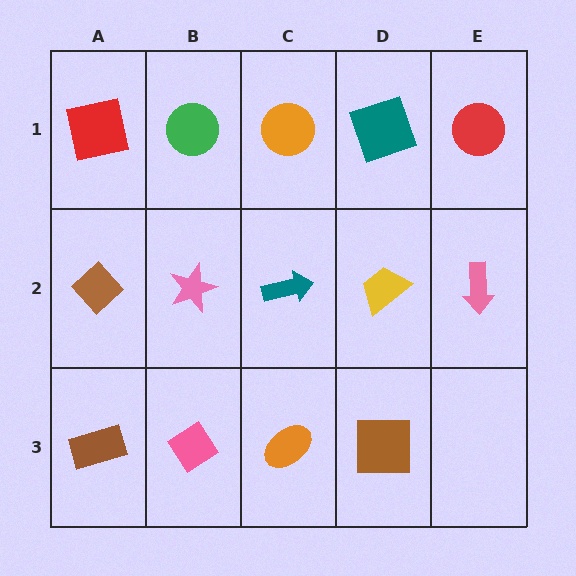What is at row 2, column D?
A yellow trapezoid.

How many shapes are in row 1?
5 shapes.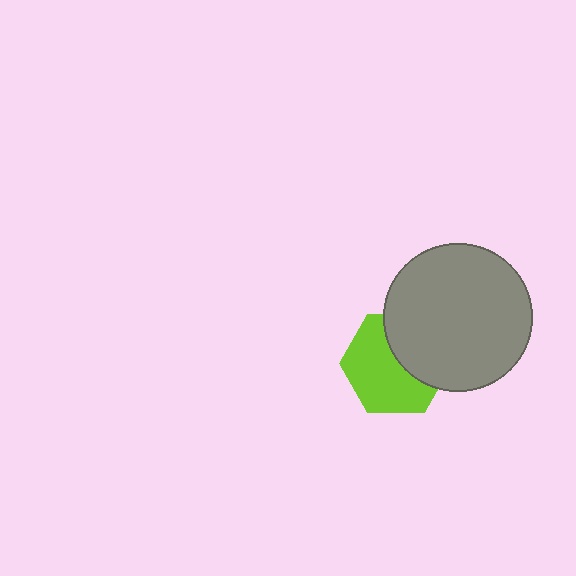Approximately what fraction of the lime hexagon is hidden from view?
Roughly 39% of the lime hexagon is hidden behind the gray circle.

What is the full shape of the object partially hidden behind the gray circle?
The partially hidden object is a lime hexagon.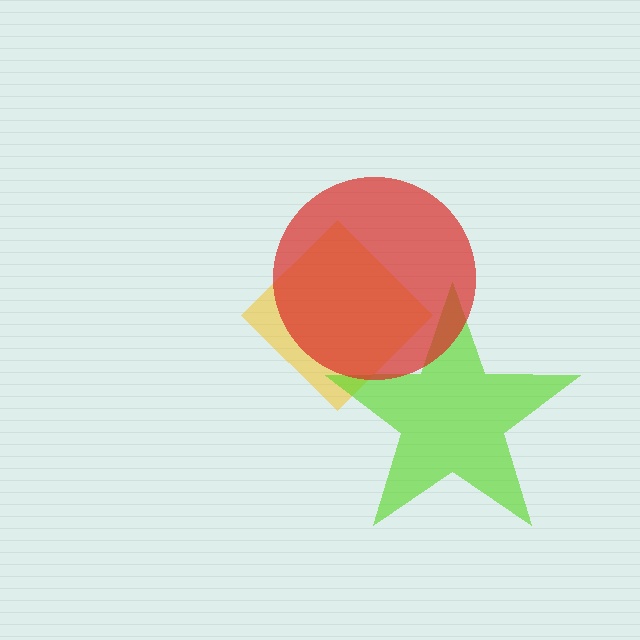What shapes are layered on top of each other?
The layered shapes are: a yellow diamond, a lime star, a red circle.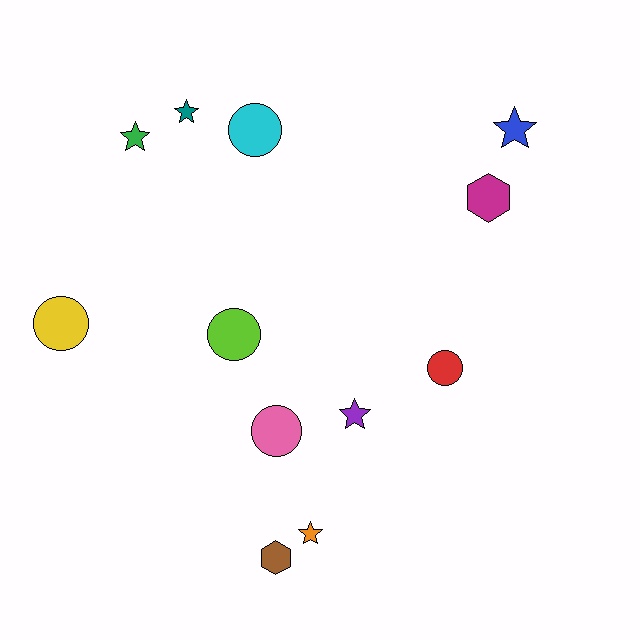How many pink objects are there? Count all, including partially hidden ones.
There is 1 pink object.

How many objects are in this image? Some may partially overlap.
There are 12 objects.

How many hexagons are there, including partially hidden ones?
There are 2 hexagons.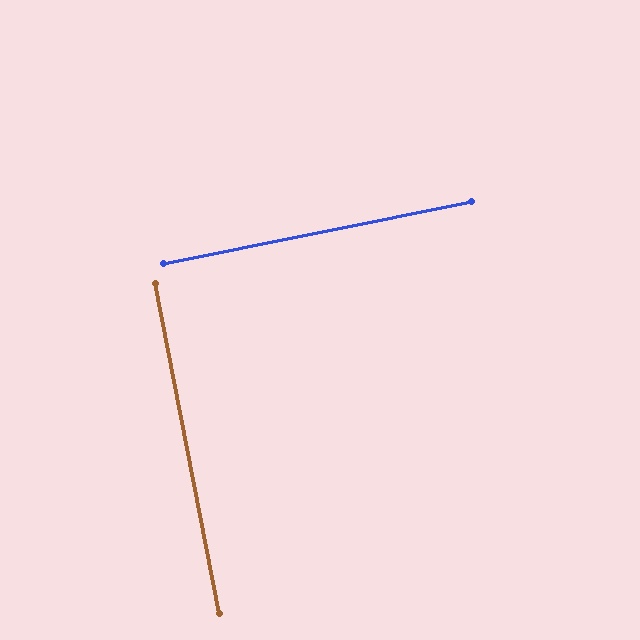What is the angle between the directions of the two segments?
Approximately 90 degrees.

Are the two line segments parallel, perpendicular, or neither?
Perpendicular — they meet at approximately 90°.